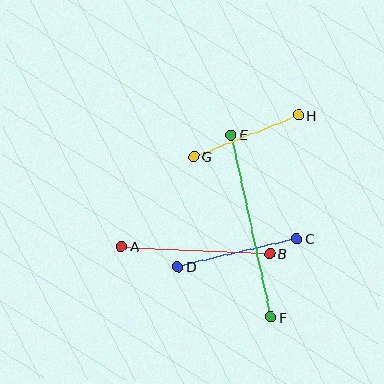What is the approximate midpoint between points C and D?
The midpoint is at approximately (237, 253) pixels.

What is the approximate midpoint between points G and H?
The midpoint is at approximately (246, 136) pixels.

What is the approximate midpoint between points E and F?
The midpoint is at approximately (251, 226) pixels.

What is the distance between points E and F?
The distance is approximately 186 pixels.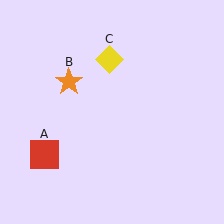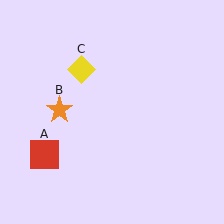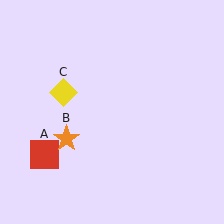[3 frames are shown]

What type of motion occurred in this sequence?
The orange star (object B), yellow diamond (object C) rotated counterclockwise around the center of the scene.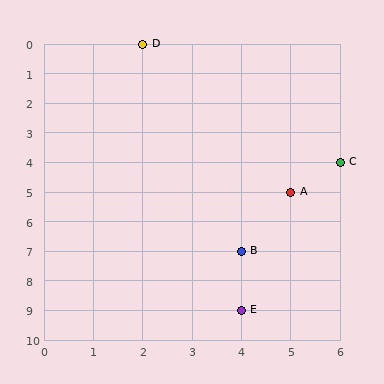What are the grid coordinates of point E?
Point E is at grid coordinates (4, 9).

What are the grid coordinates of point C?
Point C is at grid coordinates (6, 4).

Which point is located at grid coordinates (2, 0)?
Point D is at (2, 0).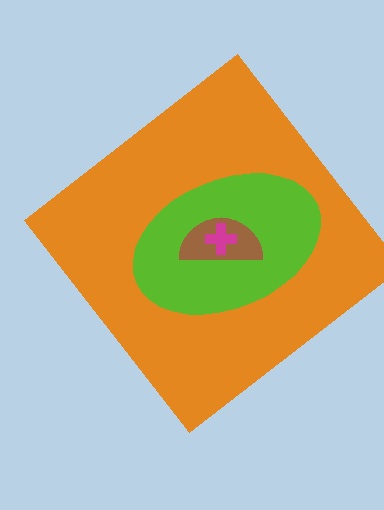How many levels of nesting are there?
4.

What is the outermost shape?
The orange diamond.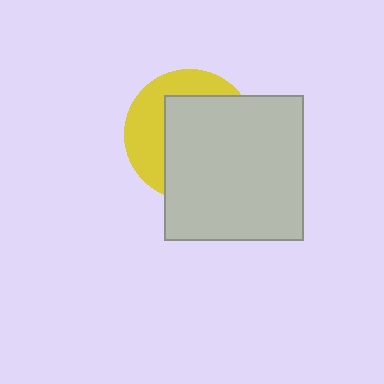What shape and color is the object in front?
The object in front is a light gray rectangle.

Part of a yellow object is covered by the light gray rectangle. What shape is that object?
It is a circle.